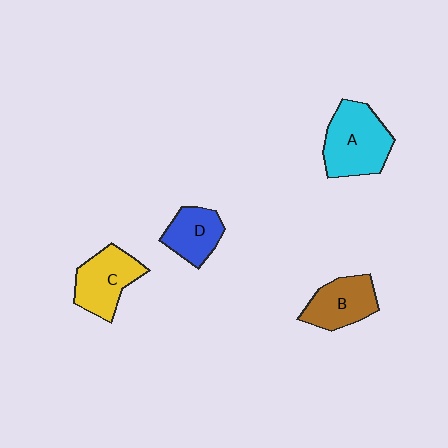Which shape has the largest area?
Shape A (cyan).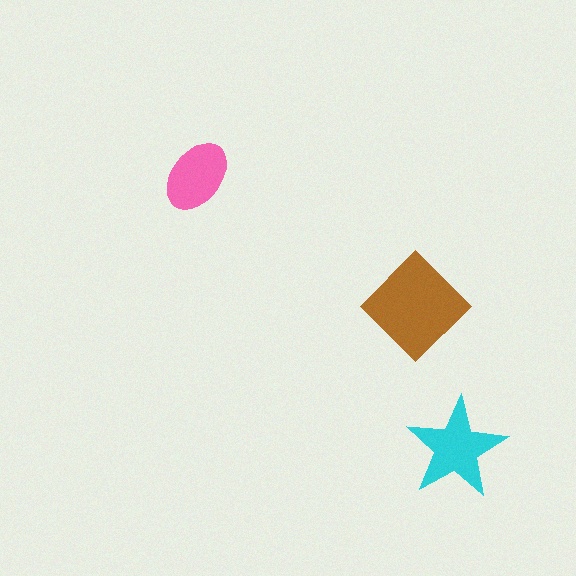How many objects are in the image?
There are 3 objects in the image.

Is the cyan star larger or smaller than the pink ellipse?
Larger.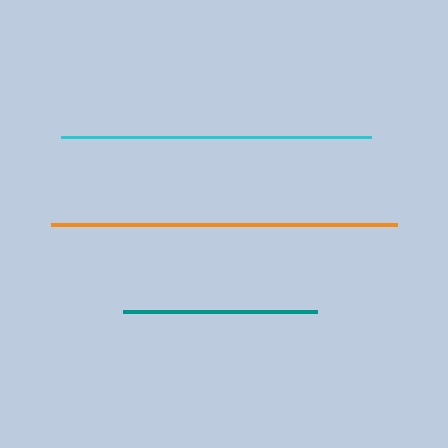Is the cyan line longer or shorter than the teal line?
The cyan line is longer than the teal line.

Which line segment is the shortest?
The teal line is the shortest at approximately 194 pixels.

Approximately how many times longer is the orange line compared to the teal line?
The orange line is approximately 1.8 times the length of the teal line.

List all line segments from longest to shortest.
From longest to shortest: orange, cyan, teal.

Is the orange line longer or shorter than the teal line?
The orange line is longer than the teal line.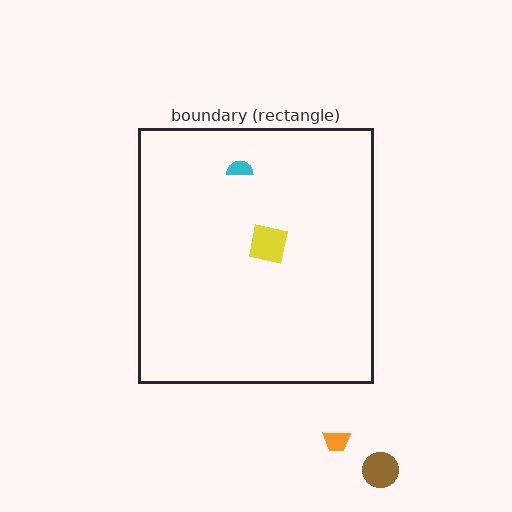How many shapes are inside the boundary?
2 inside, 2 outside.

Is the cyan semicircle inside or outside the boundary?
Inside.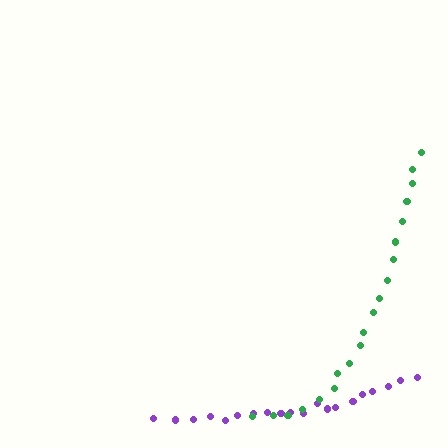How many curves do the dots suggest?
There are 2 distinct paths.